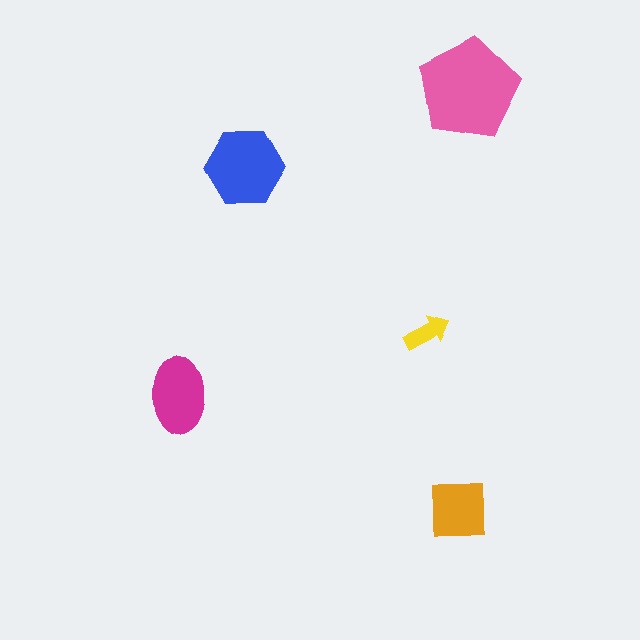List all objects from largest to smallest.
The pink pentagon, the blue hexagon, the magenta ellipse, the orange square, the yellow arrow.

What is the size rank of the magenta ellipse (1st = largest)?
3rd.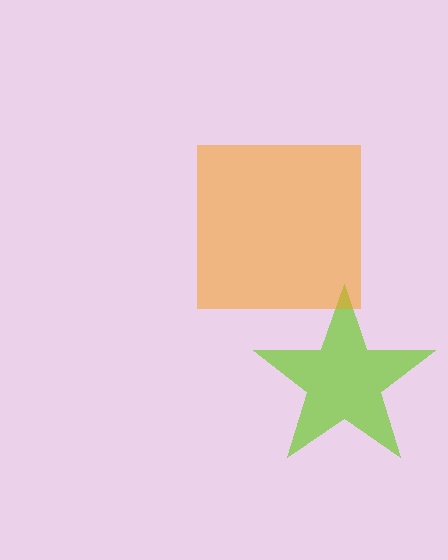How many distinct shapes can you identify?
There are 2 distinct shapes: a lime star, an orange square.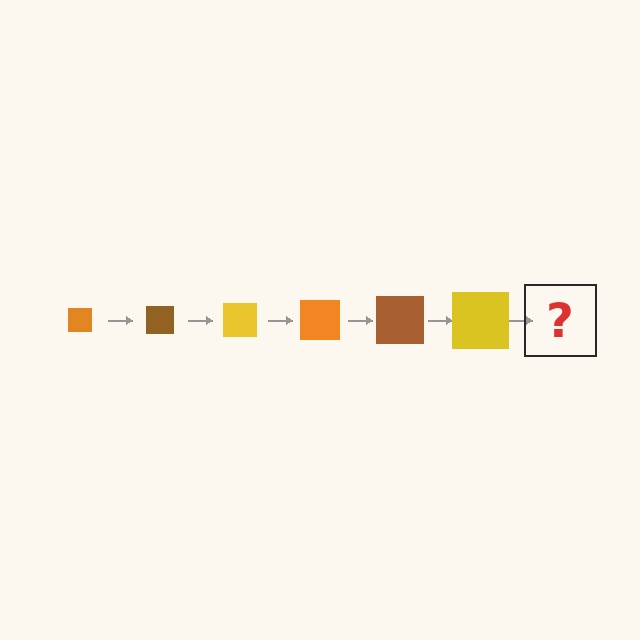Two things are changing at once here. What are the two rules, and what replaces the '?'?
The two rules are that the square grows larger each step and the color cycles through orange, brown, and yellow. The '?' should be an orange square, larger than the previous one.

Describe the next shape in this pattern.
It should be an orange square, larger than the previous one.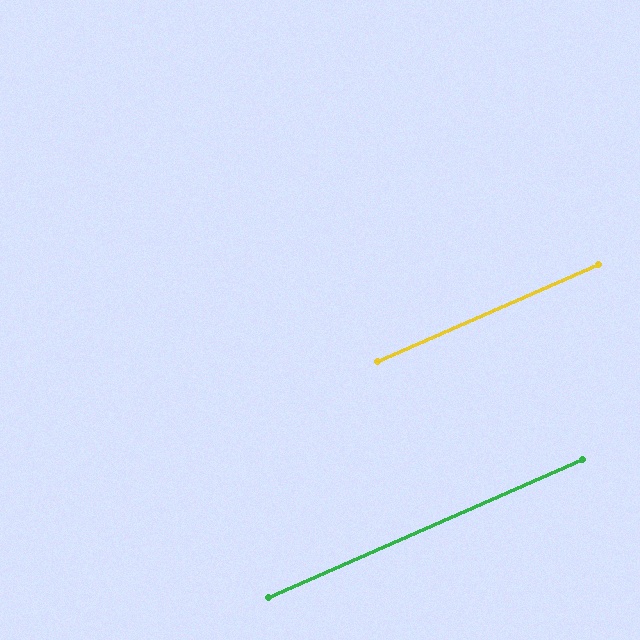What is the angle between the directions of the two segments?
Approximately 0 degrees.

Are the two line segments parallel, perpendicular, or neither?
Parallel — their directions differ by only 0.0°.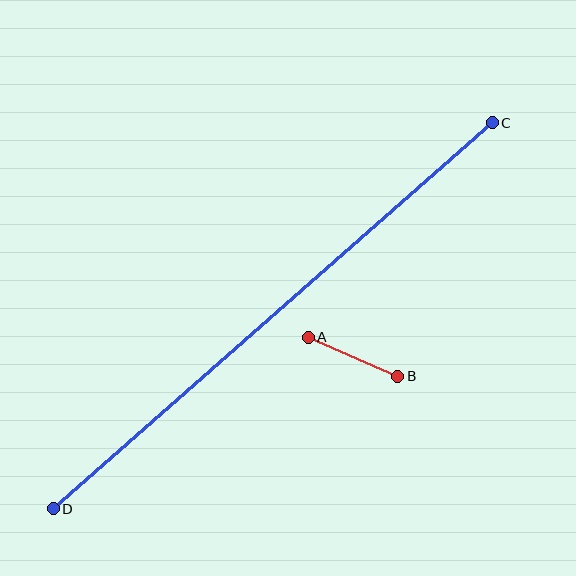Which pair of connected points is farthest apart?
Points C and D are farthest apart.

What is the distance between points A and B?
The distance is approximately 97 pixels.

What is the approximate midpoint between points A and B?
The midpoint is at approximately (353, 357) pixels.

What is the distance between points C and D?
The distance is approximately 585 pixels.